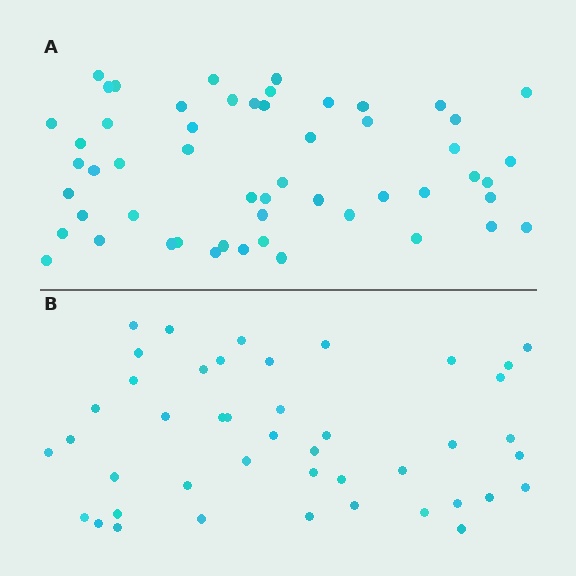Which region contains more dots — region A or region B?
Region A (the top region) has more dots.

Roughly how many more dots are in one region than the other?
Region A has roughly 10 or so more dots than region B.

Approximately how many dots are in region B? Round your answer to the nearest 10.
About 40 dots. (The exact count is 44, which rounds to 40.)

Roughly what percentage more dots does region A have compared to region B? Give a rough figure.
About 25% more.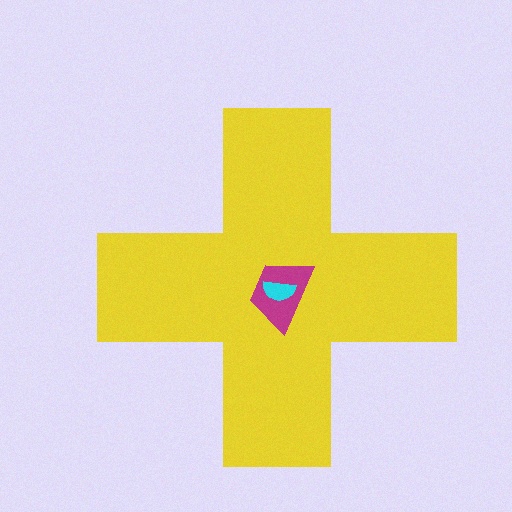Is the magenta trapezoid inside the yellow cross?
Yes.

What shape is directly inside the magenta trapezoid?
The cyan semicircle.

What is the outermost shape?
The yellow cross.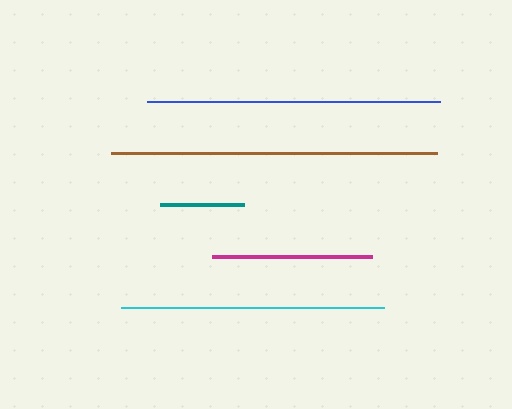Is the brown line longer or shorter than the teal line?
The brown line is longer than the teal line.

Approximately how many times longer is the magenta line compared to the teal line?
The magenta line is approximately 1.9 times the length of the teal line.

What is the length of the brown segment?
The brown segment is approximately 326 pixels long.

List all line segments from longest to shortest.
From longest to shortest: brown, blue, cyan, magenta, teal.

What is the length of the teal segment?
The teal segment is approximately 84 pixels long.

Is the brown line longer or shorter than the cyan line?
The brown line is longer than the cyan line.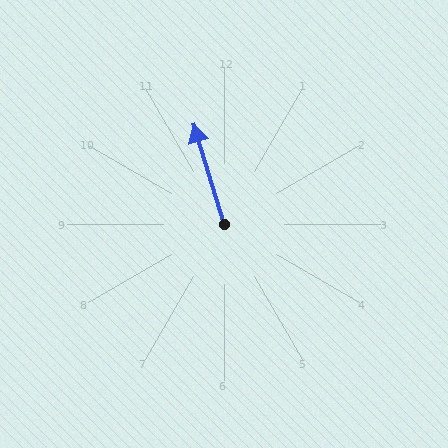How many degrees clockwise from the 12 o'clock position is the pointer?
Approximately 343 degrees.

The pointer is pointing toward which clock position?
Roughly 11 o'clock.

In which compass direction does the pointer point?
North.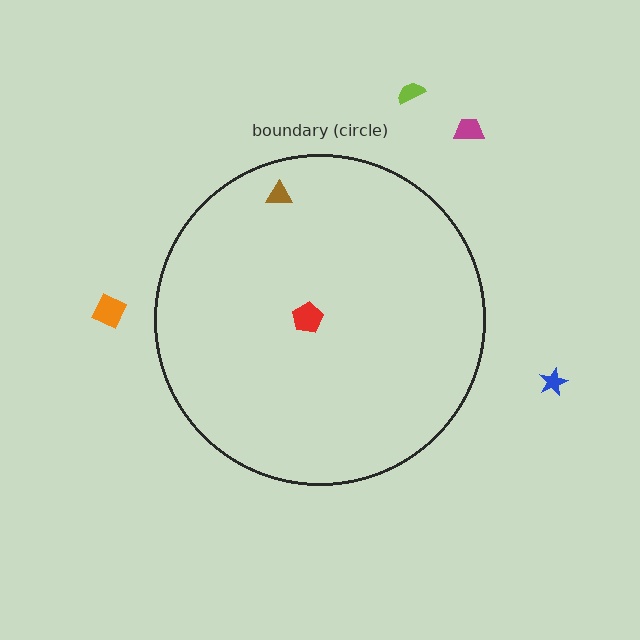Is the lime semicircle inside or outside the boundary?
Outside.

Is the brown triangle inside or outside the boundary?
Inside.